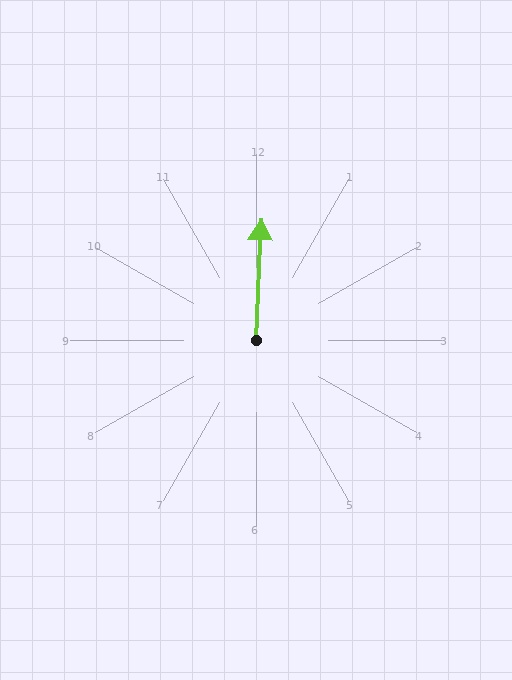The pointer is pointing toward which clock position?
Roughly 12 o'clock.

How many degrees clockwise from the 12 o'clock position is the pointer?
Approximately 2 degrees.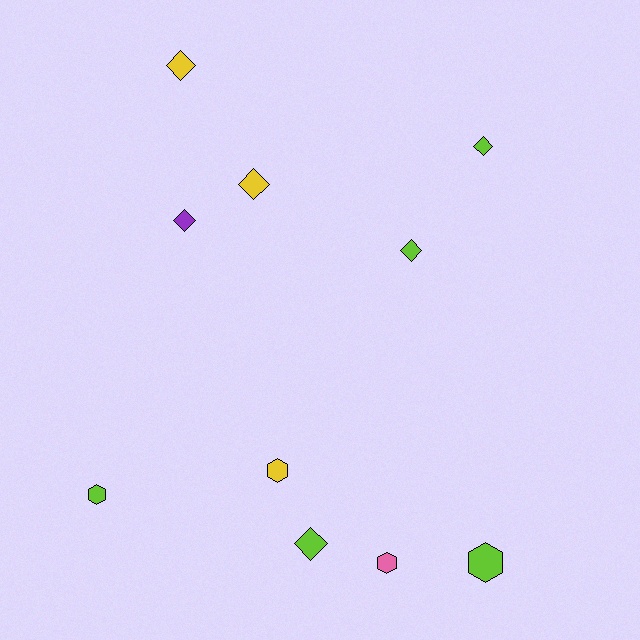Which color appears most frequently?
Lime, with 5 objects.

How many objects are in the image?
There are 10 objects.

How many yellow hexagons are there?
There is 1 yellow hexagon.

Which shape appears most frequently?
Diamond, with 6 objects.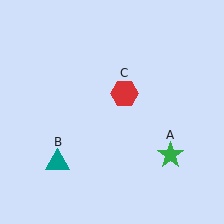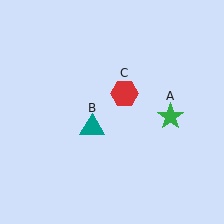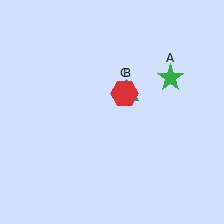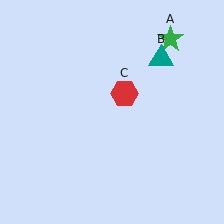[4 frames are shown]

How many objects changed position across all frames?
2 objects changed position: green star (object A), teal triangle (object B).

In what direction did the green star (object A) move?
The green star (object A) moved up.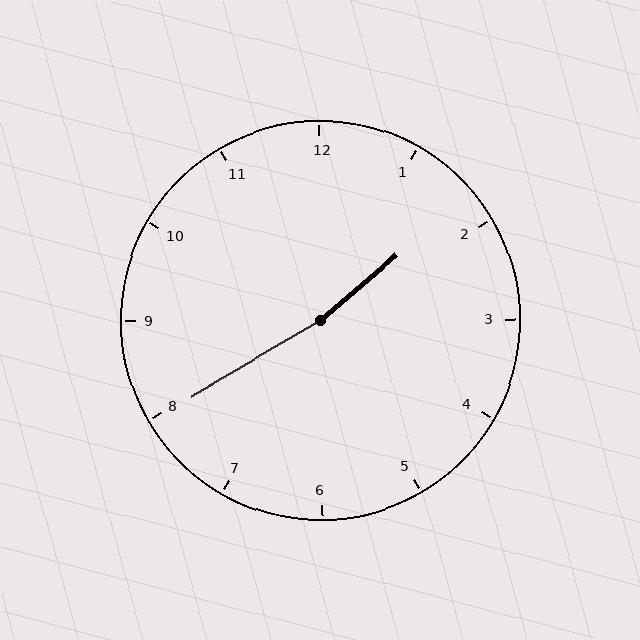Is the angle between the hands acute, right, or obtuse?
It is obtuse.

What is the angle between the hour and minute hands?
Approximately 170 degrees.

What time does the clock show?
1:40.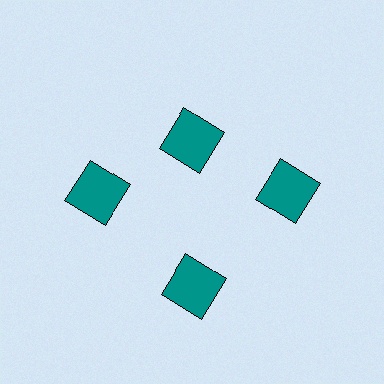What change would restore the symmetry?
The symmetry would be restored by moving it outward, back onto the ring so that all 4 squares sit at equal angles and equal distance from the center.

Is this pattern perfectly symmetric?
No. The 4 teal squares are arranged in a ring, but one element near the 12 o'clock position is pulled inward toward the center, breaking the 4-fold rotational symmetry.